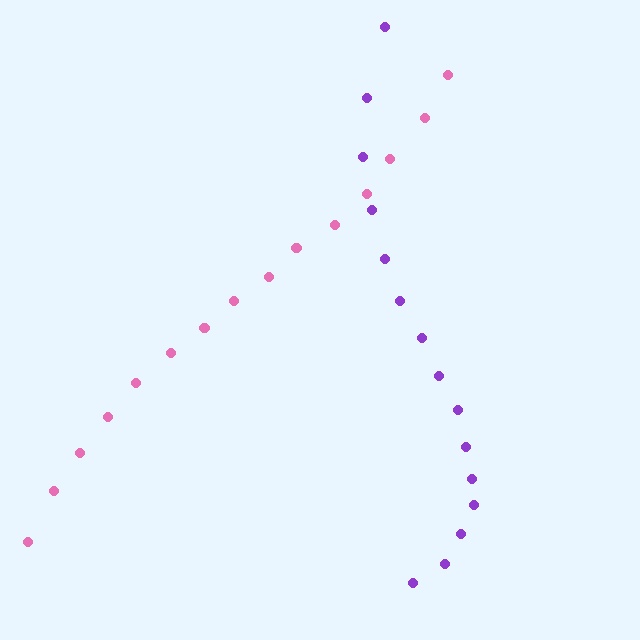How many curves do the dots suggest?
There are 2 distinct paths.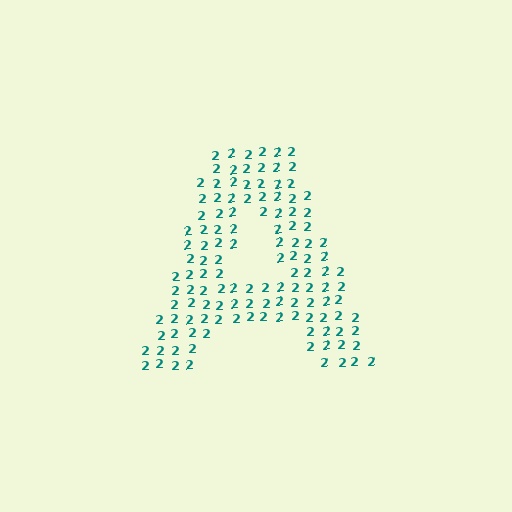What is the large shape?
The large shape is the letter A.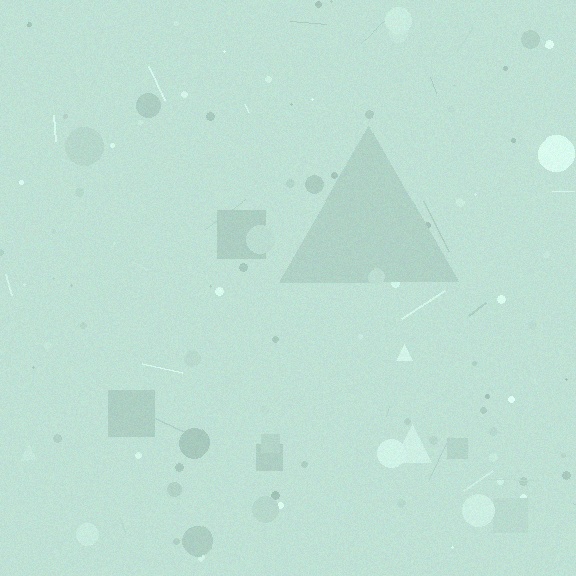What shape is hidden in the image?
A triangle is hidden in the image.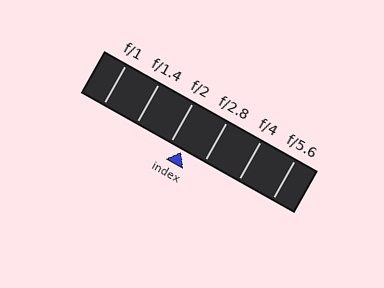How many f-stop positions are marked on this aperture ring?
There are 6 f-stop positions marked.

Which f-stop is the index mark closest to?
The index mark is closest to f/2.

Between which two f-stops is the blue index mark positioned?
The index mark is between f/2 and f/2.8.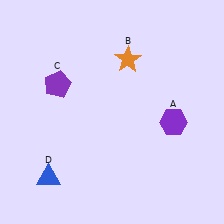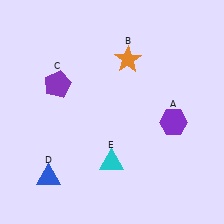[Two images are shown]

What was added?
A cyan triangle (E) was added in Image 2.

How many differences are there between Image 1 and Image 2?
There is 1 difference between the two images.